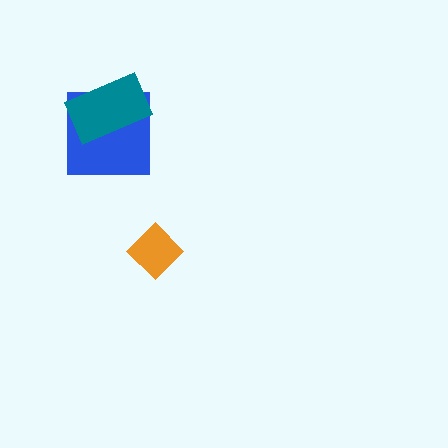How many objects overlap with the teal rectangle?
1 object overlaps with the teal rectangle.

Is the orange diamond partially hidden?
No, no other shape covers it.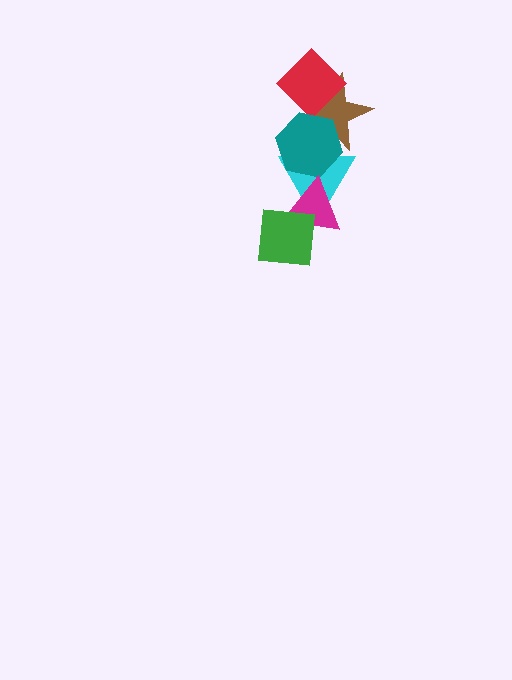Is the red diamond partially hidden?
Yes, it is partially covered by another shape.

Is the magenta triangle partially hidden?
Yes, it is partially covered by another shape.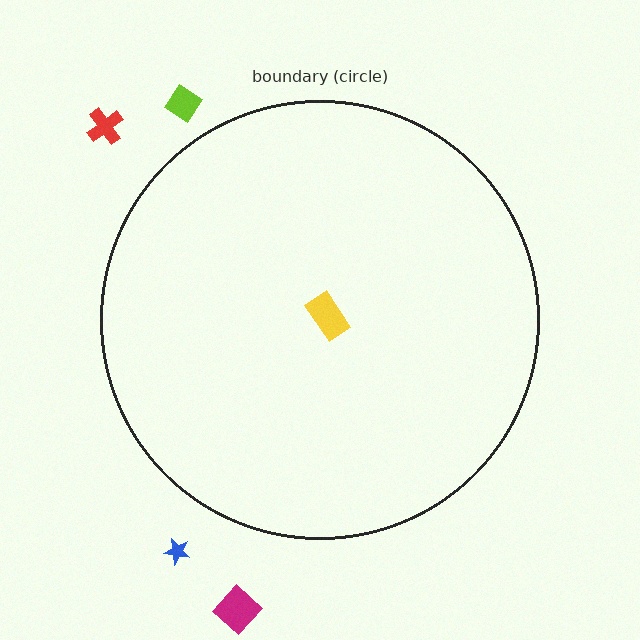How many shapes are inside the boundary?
1 inside, 4 outside.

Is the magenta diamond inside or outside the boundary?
Outside.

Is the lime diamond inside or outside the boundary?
Outside.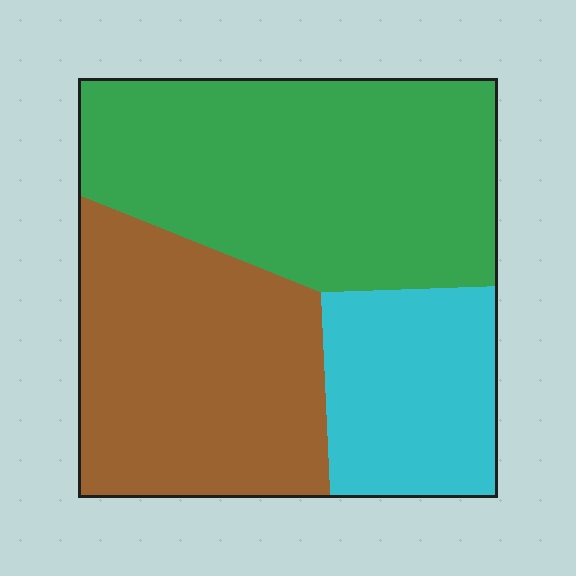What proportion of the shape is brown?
Brown covers roughly 35% of the shape.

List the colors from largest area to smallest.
From largest to smallest: green, brown, cyan.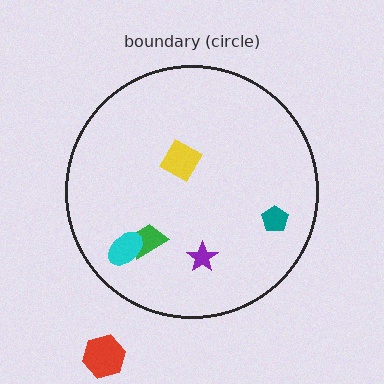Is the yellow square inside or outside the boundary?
Inside.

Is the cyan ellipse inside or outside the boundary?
Inside.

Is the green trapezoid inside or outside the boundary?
Inside.